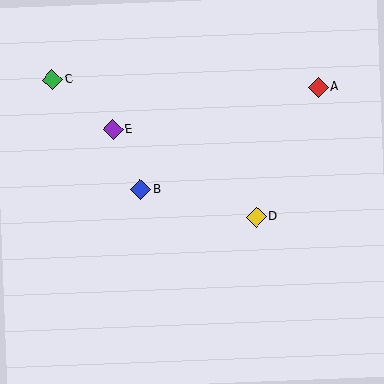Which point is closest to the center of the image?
Point B at (141, 190) is closest to the center.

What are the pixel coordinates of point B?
Point B is at (141, 190).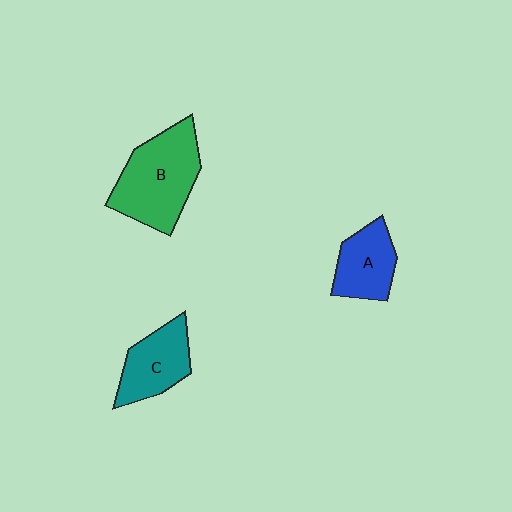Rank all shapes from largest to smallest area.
From largest to smallest: B (green), C (teal), A (blue).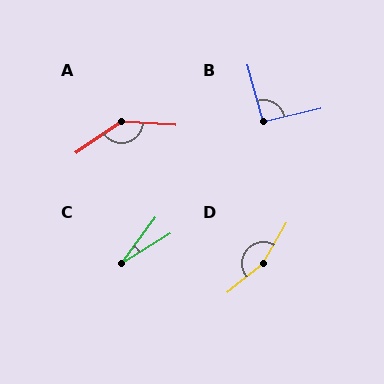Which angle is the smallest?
C, at approximately 22 degrees.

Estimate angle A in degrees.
Approximately 142 degrees.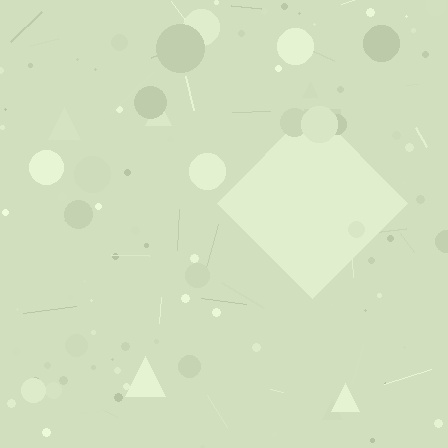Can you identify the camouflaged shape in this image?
The camouflaged shape is a diamond.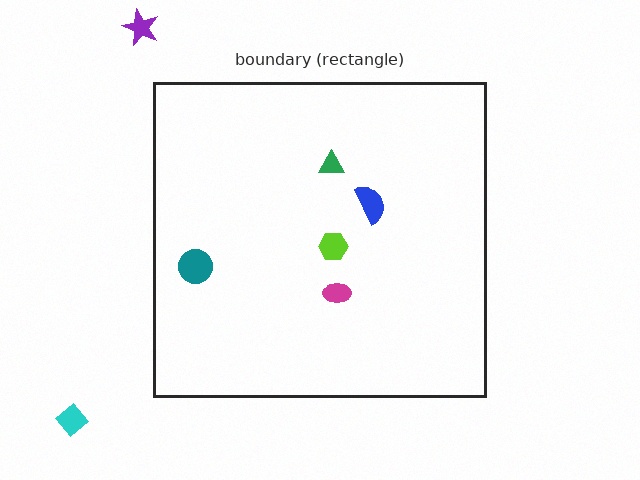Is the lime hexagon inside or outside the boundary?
Inside.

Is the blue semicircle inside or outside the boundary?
Inside.